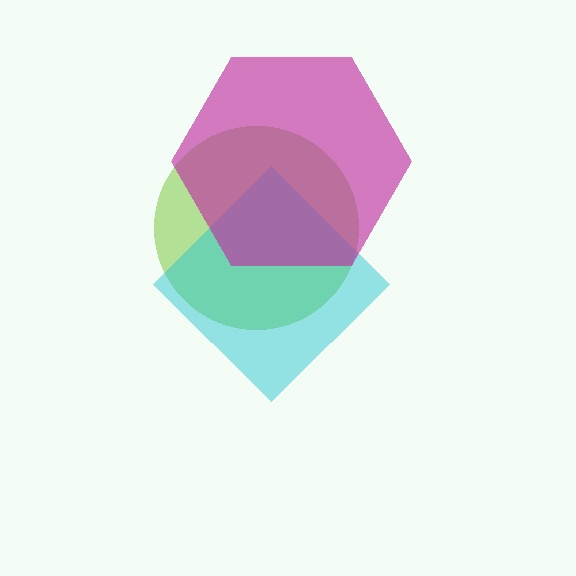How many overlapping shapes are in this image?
There are 3 overlapping shapes in the image.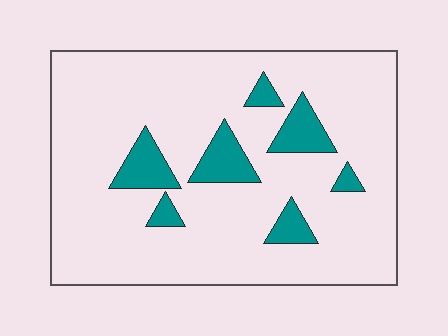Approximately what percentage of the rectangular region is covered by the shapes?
Approximately 15%.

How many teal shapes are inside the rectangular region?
7.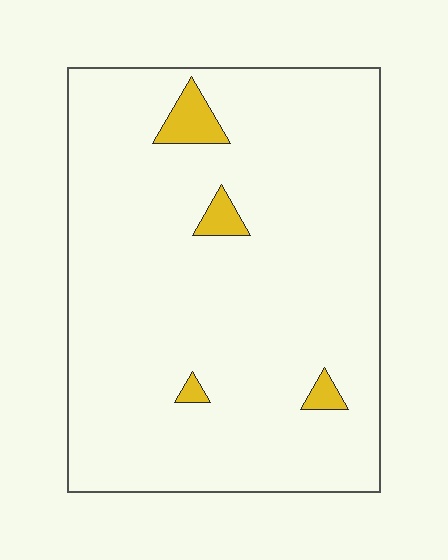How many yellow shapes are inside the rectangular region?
4.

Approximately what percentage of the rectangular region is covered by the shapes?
Approximately 5%.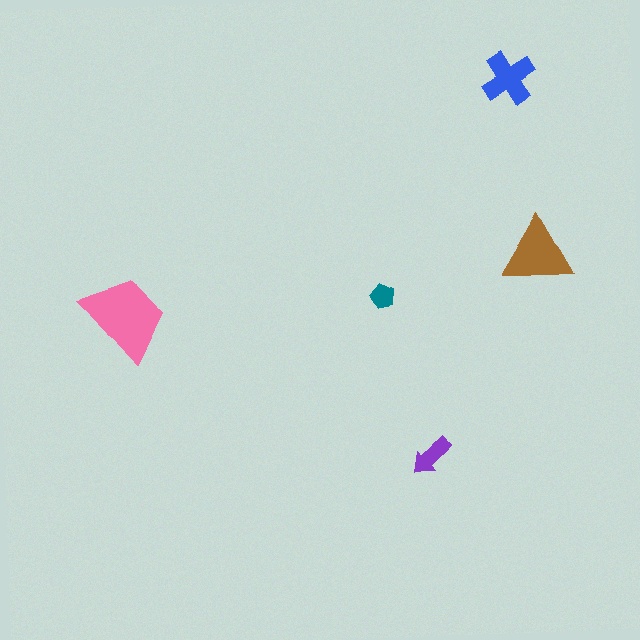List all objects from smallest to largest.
The teal pentagon, the purple arrow, the blue cross, the brown triangle, the pink trapezoid.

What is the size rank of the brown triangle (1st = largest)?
2nd.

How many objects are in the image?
There are 5 objects in the image.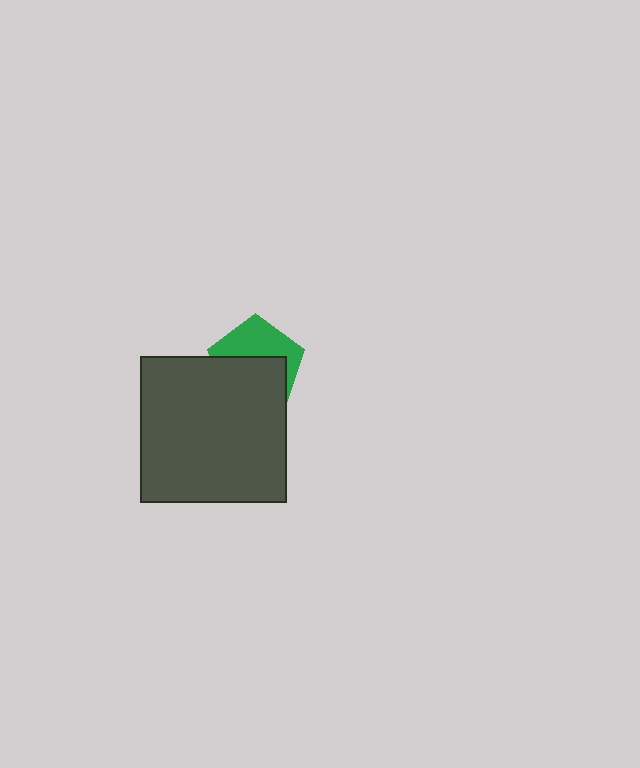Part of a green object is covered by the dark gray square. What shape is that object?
It is a pentagon.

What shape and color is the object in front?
The object in front is a dark gray square.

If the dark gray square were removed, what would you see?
You would see the complete green pentagon.